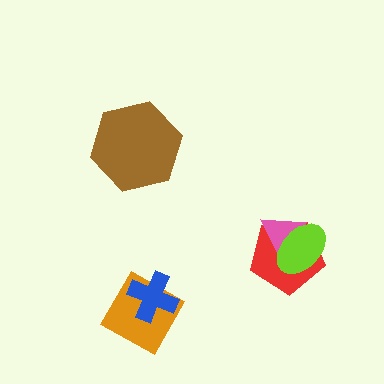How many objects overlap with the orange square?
1 object overlaps with the orange square.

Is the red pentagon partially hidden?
Yes, it is partially covered by another shape.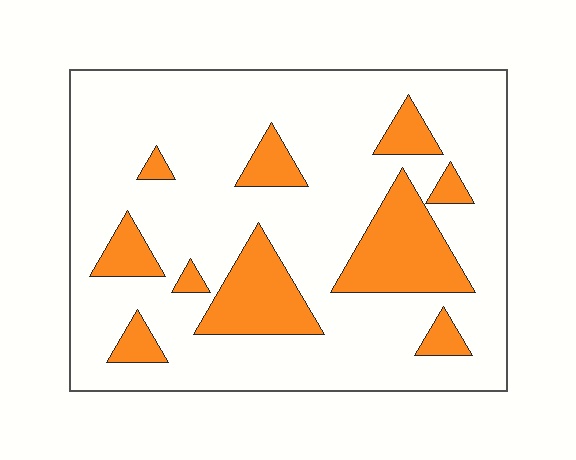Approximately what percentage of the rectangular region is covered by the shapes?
Approximately 20%.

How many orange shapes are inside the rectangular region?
10.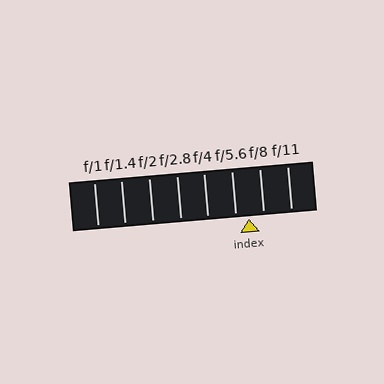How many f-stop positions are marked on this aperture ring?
There are 8 f-stop positions marked.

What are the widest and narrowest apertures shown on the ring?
The widest aperture shown is f/1 and the narrowest is f/11.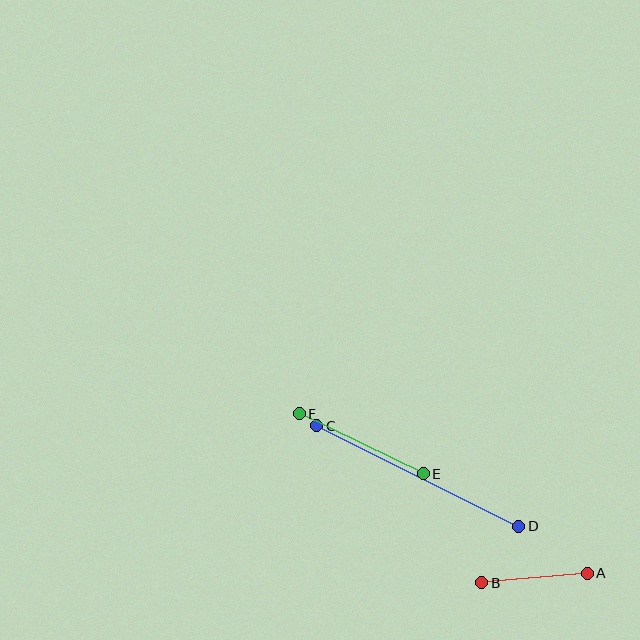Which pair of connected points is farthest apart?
Points C and D are farthest apart.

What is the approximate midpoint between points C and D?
The midpoint is at approximately (418, 476) pixels.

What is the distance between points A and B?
The distance is approximately 106 pixels.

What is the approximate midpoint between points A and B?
The midpoint is at approximately (534, 578) pixels.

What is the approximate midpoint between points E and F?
The midpoint is at approximately (361, 444) pixels.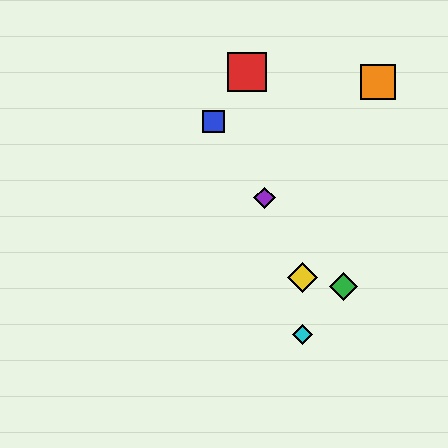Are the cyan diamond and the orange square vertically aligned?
No, the cyan diamond is at x≈302 and the orange square is at x≈378.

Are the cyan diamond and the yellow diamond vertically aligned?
Yes, both are at x≈302.